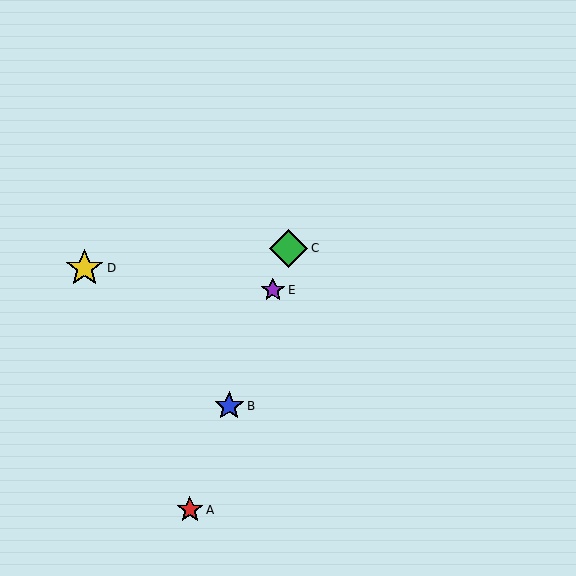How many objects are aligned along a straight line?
4 objects (A, B, C, E) are aligned along a straight line.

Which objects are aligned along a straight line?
Objects A, B, C, E are aligned along a straight line.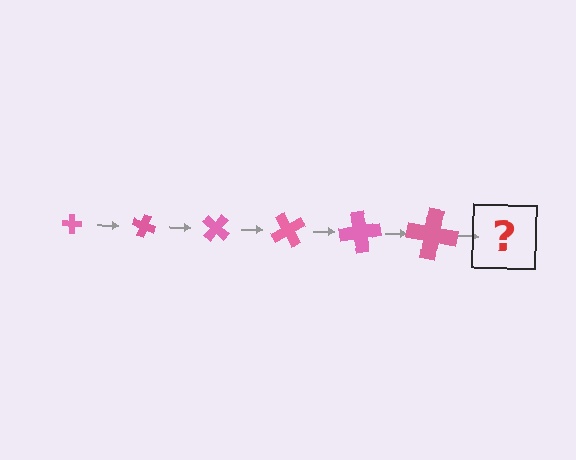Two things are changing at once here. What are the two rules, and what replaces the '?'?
The two rules are that the cross grows larger each step and it rotates 20 degrees each step. The '?' should be a cross, larger than the previous one and rotated 120 degrees from the start.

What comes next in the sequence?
The next element should be a cross, larger than the previous one and rotated 120 degrees from the start.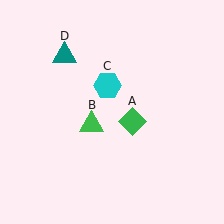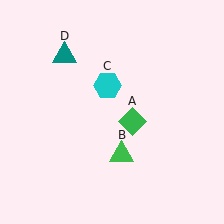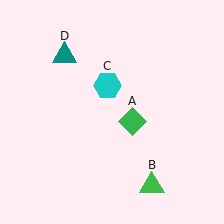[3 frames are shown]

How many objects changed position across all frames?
1 object changed position: green triangle (object B).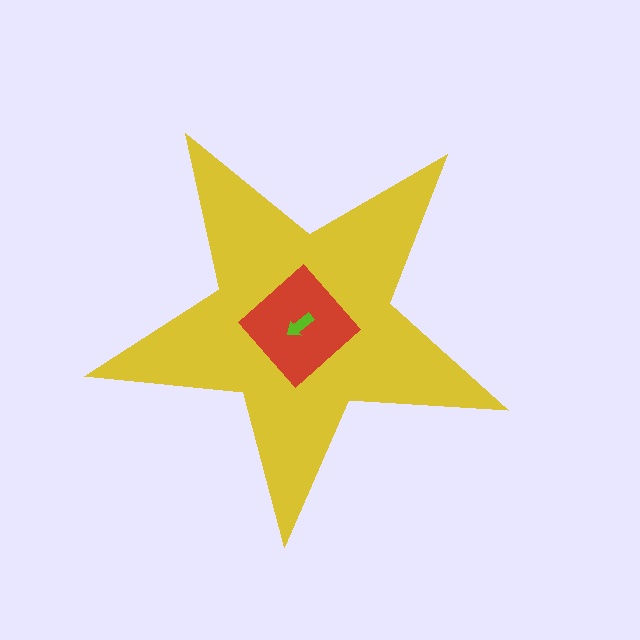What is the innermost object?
The lime arrow.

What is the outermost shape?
The yellow star.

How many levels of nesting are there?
3.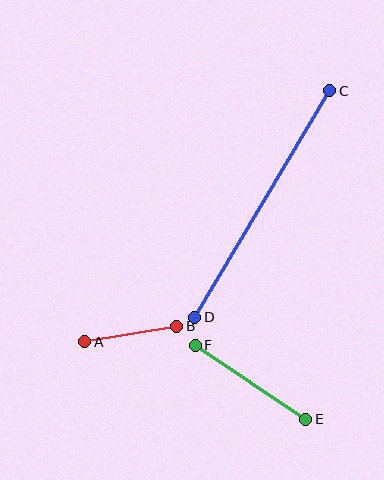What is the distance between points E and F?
The distance is approximately 133 pixels.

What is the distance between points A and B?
The distance is approximately 93 pixels.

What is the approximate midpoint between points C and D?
The midpoint is at approximately (262, 204) pixels.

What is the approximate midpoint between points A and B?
The midpoint is at approximately (131, 334) pixels.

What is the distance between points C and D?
The distance is approximately 263 pixels.